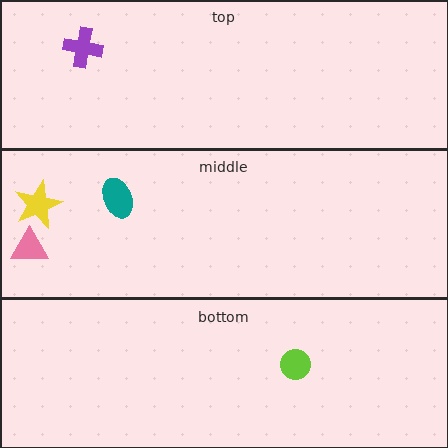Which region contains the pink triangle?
The middle region.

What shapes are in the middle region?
The pink triangle, the teal ellipse, the yellow star.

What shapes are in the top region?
The purple cross.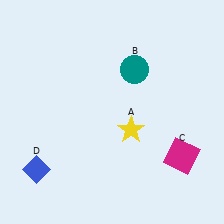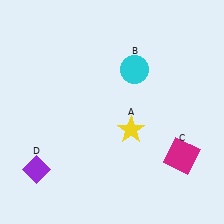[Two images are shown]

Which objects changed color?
B changed from teal to cyan. D changed from blue to purple.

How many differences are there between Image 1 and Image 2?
There are 2 differences between the two images.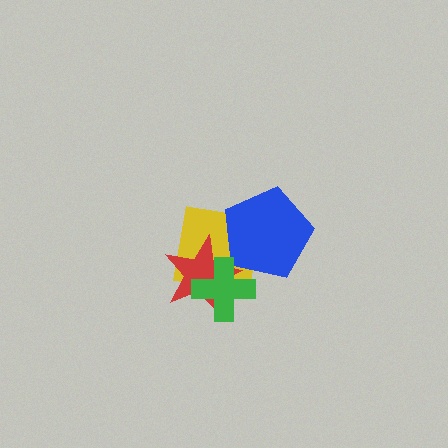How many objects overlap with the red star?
3 objects overlap with the red star.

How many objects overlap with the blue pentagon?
3 objects overlap with the blue pentagon.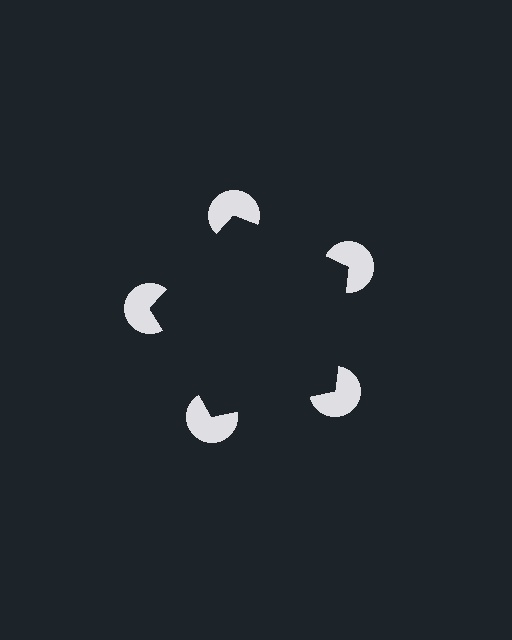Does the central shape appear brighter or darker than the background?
It typically appears slightly darker than the background, even though no actual brightness change is drawn.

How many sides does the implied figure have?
5 sides.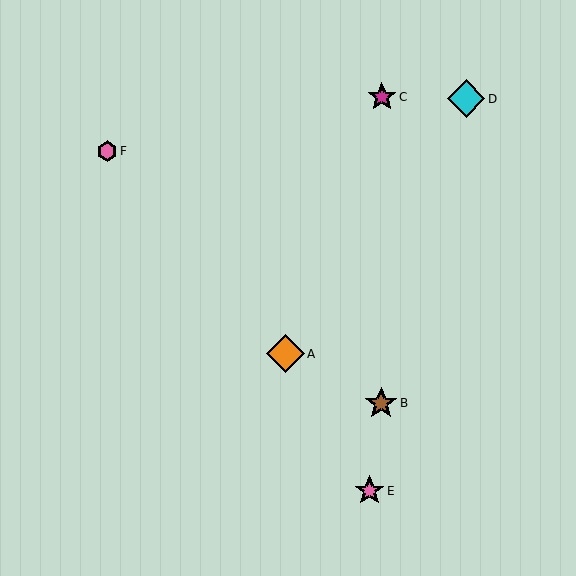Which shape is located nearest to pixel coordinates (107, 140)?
The pink hexagon (labeled F) at (107, 151) is nearest to that location.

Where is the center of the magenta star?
The center of the magenta star is at (382, 97).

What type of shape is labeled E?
Shape E is a pink star.